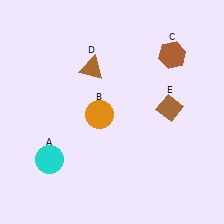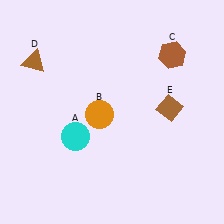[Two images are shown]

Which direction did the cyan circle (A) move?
The cyan circle (A) moved right.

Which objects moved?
The objects that moved are: the cyan circle (A), the brown triangle (D).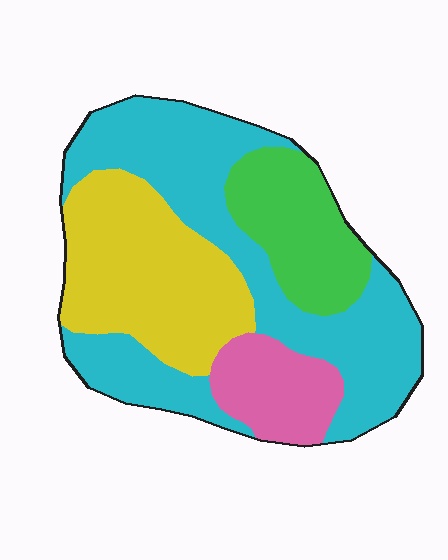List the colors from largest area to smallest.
From largest to smallest: cyan, yellow, green, pink.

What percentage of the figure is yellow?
Yellow takes up about one quarter (1/4) of the figure.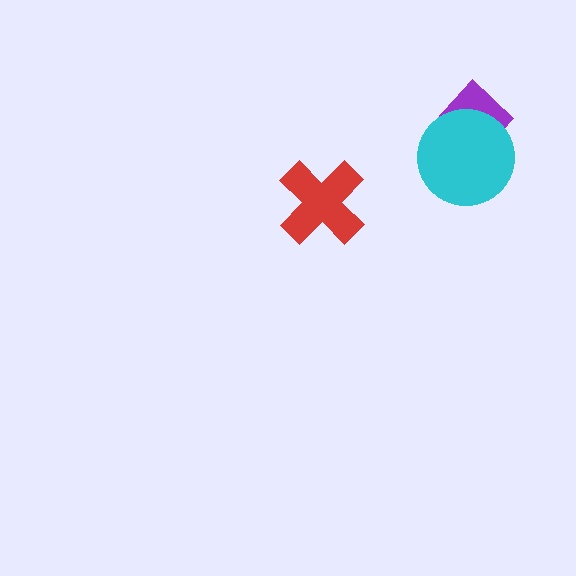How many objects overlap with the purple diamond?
1 object overlaps with the purple diamond.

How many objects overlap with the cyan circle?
1 object overlaps with the cyan circle.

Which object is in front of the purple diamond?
The cyan circle is in front of the purple diamond.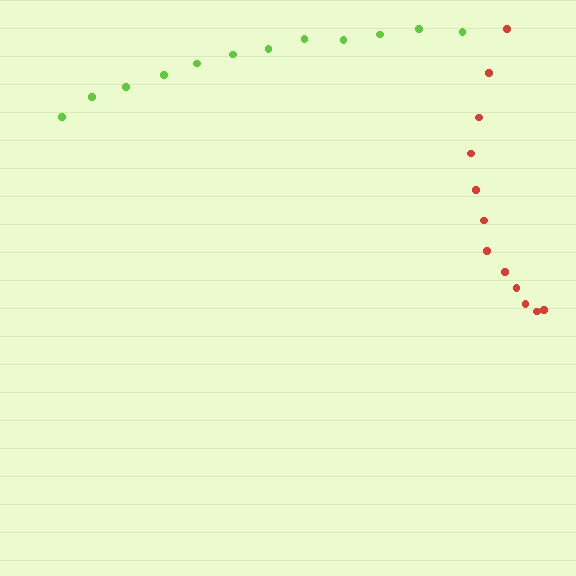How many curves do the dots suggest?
There are 2 distinct paths.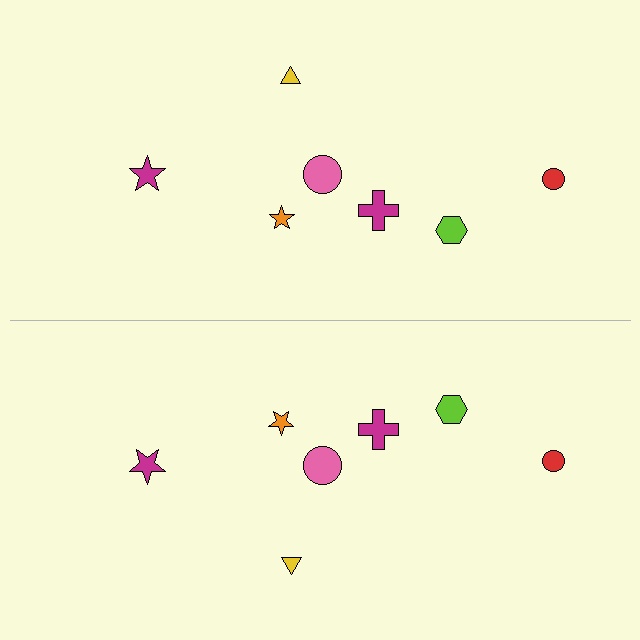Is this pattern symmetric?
Yes, this pattern has bilateral (reflection) symmetry.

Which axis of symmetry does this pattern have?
The pattern has a horizontal axis of symmetry running through the center of the image.